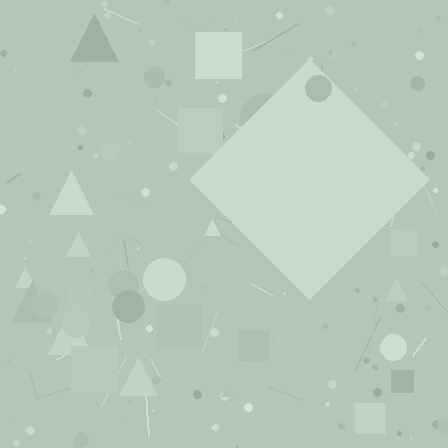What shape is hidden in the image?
A diamond is hidden in the image.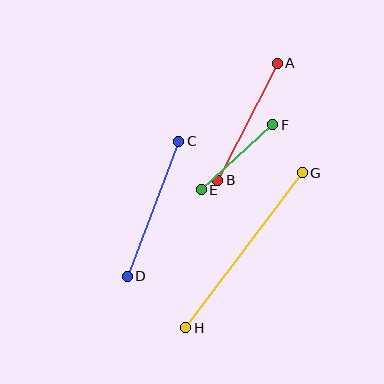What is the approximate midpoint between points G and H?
The midpoint is at approximately (244, 250) pixels.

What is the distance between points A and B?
The distance is approximately 131 pixels.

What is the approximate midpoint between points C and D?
The midpoint is at approximately (153, 209) pixels.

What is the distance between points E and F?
The distance is approximately 97 pixels.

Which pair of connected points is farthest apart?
Points G and H are farthest apart.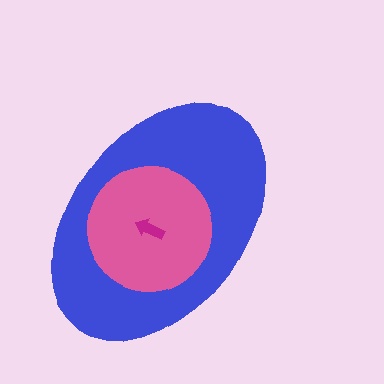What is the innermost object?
The magenta arrow.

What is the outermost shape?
The blue ellipse.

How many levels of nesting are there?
3.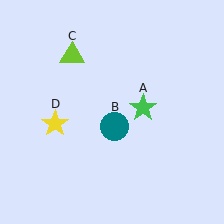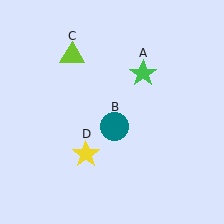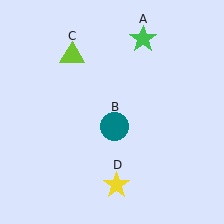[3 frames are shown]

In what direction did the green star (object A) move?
The green star (object A) moved up.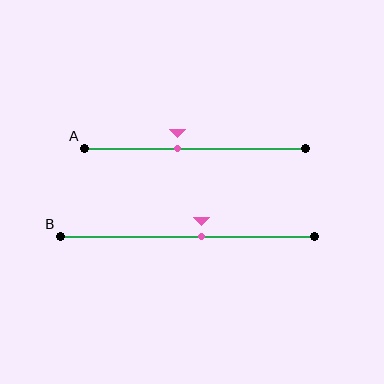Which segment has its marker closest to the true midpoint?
Segment B has its marker closest to the true midpoint.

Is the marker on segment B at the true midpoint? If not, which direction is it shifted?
No, the marker on segment B is shifted to the right by about 6% of the segment length.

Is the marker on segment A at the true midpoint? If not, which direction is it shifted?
No, the marker on segment A is shifted to the left by about 8% of the segment length.